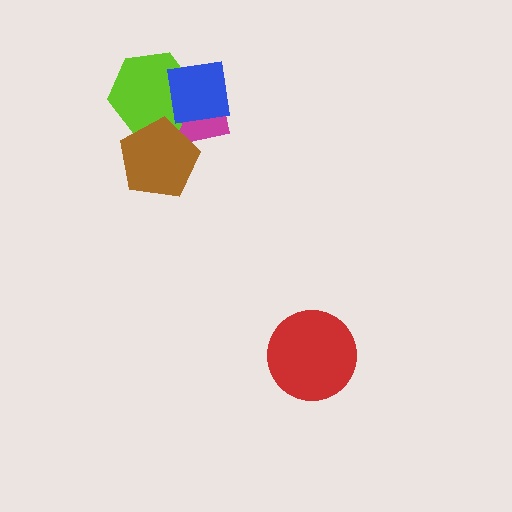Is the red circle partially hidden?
No, no other shape covers it.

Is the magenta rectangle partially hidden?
Yes, it is partially covered by another shape.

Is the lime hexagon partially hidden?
Yes, it is partially covered by another shape.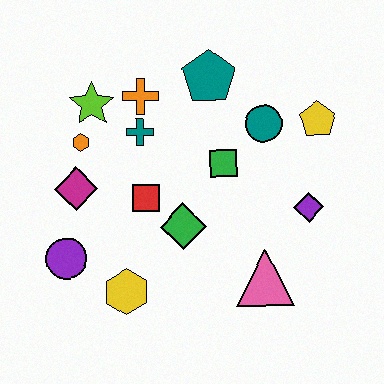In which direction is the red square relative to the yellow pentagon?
The red square is to the left of the yellow pentagon.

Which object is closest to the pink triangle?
The purple diamond is closest to the pink triangle.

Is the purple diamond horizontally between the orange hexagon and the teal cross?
No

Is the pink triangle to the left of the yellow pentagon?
Yes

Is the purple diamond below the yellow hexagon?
No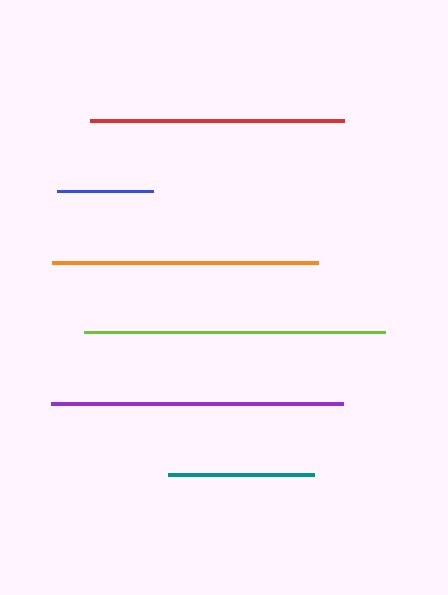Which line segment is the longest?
The lime line is the longest at approximately 302 pixels.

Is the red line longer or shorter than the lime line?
The lime line is longer than the red line.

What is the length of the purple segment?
The purple segment is approximately 292 pixels long.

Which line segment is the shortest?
The blue line is the shortest at approximately 96 pixels.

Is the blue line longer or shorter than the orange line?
The orange line is longer than the blue line.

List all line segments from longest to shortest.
From longest to shortest: lime, purple, orange, red, teal, blue.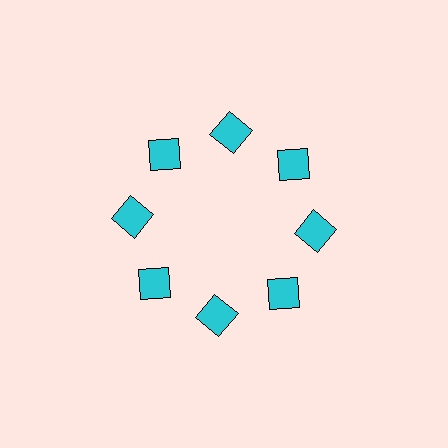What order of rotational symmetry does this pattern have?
This pattern has 8-fold rotational symmetry.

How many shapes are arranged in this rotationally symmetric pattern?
There are 8 shapes, arranged in 8 groups of 1.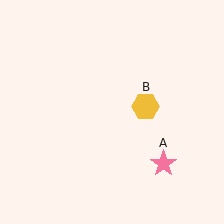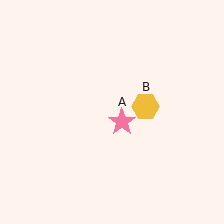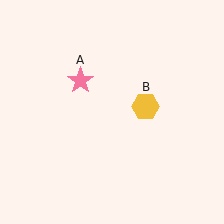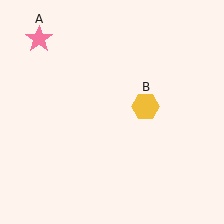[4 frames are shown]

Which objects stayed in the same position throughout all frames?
Yellow hexagon (object B) remained stationary.